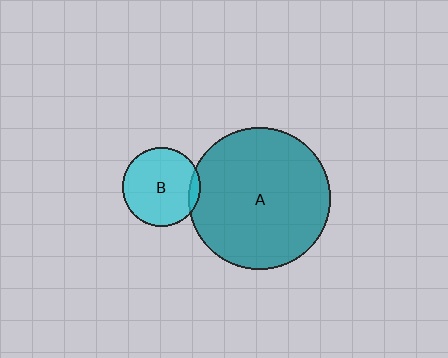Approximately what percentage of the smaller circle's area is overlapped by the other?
Approximately 10%.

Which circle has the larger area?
Circle A (teal).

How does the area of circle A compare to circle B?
Approximately 3.3 times.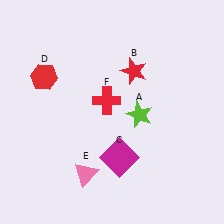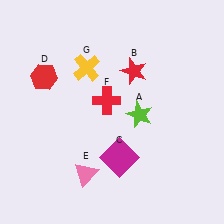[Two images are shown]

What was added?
A yellow cross (G) was added in Image 2.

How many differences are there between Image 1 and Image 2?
There is 1 difference between the two images.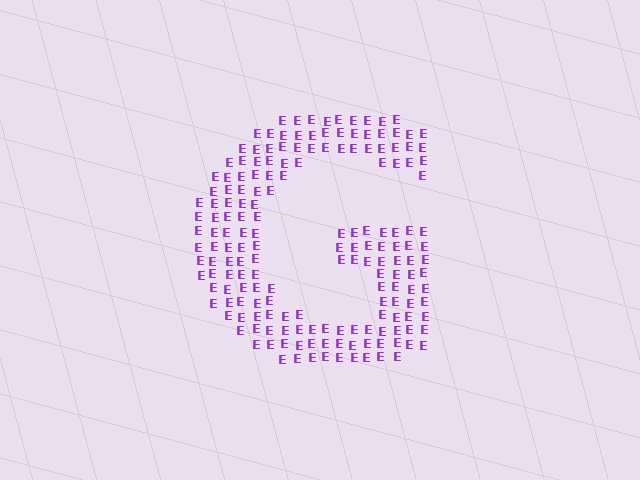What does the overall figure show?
The overall figure shows the letter G.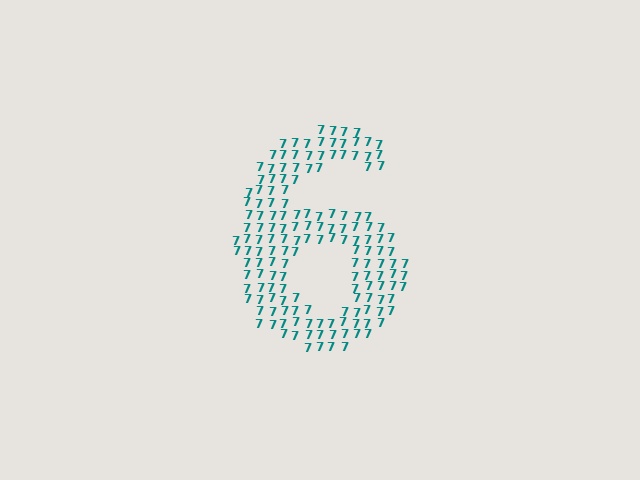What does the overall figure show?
The overall figure shows the digit 6.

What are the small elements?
The small elements are digit 7's.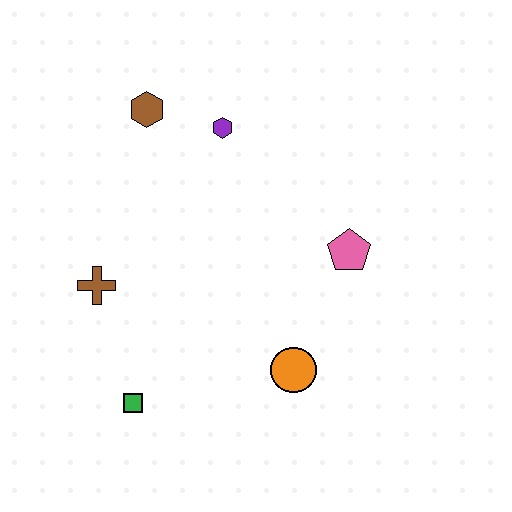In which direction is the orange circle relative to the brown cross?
The orange circle is to the right of the brown cross.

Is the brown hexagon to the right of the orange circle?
No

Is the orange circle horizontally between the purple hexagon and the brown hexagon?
No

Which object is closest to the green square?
The brown cross is closest to the green square.